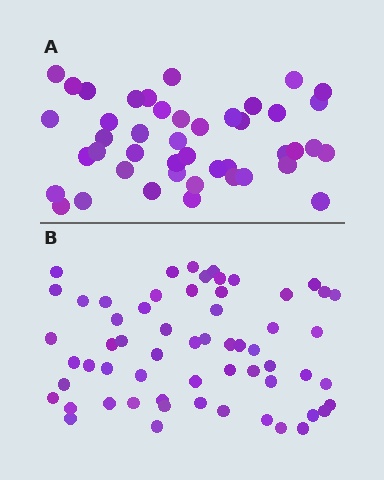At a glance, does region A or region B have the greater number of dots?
Region B (the bottom region) has more dots.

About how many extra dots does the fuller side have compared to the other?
Region B has approximately 15 more dots than region A.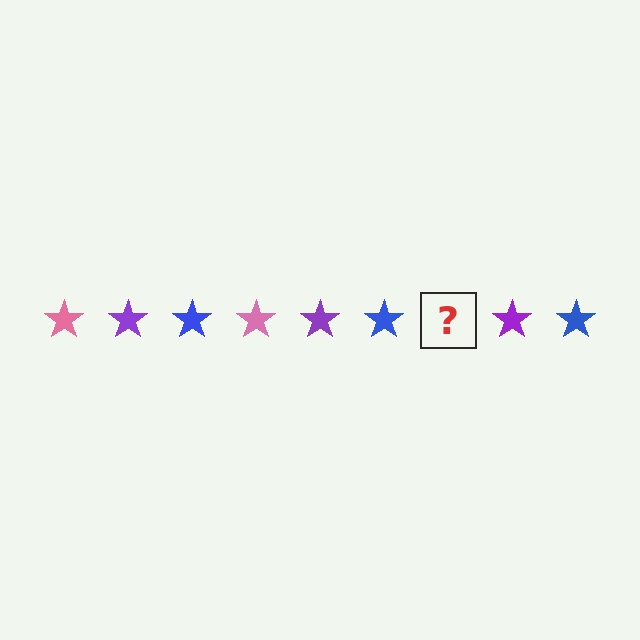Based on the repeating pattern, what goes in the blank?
The blank should be a pink star.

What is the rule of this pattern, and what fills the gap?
The rule is that the pattern cycles through pink, purple, blue stars. The gap should be filled with a pink star.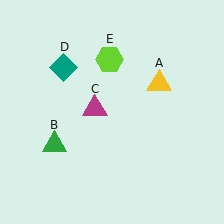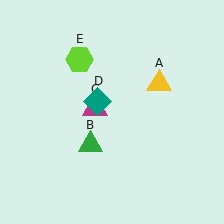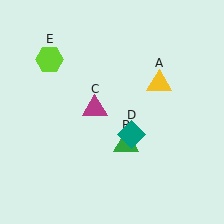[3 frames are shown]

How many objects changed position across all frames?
3 objects changed position: green triangle (object B), teal diamond (object D), lime hexagon (object E).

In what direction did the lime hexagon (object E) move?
The lime hexagon (object E) moved left.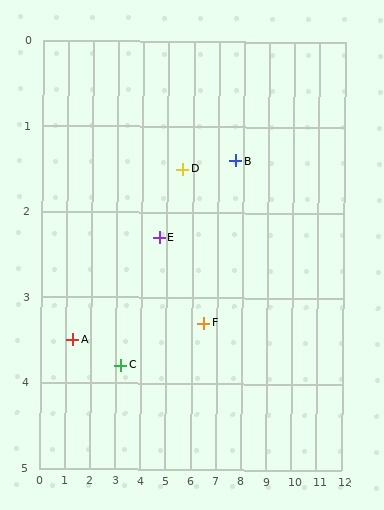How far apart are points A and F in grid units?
Points A and F are about 5.2 grid units apart.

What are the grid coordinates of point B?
Point B is at approximately (7.7, 1.4).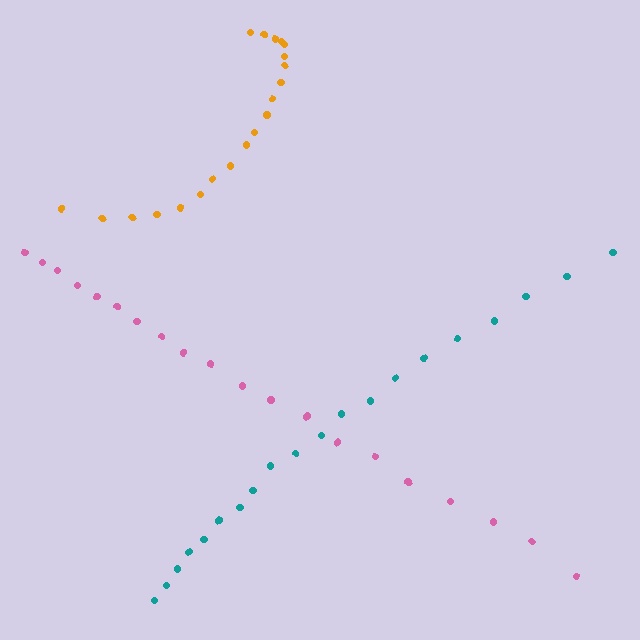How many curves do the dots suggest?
There are 3 distinct paths.